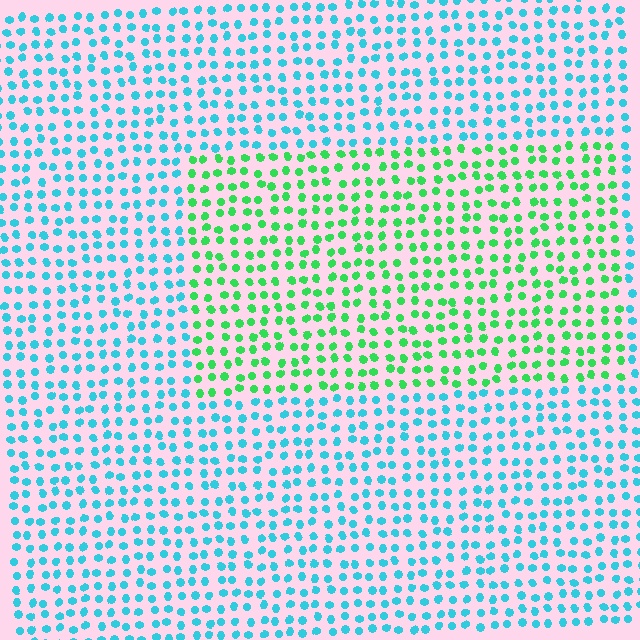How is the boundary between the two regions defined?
The boundary is defined purely by a slight shift in hue (about 53 degrees). Spacing, size, and orientation are identical on both sides.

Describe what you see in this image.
The image is filled with small cyan elements in a uniform arrangement. A rectangle-shaped region is visible where the elements are tinted to a slightly different hue, forming a subtle color boundary.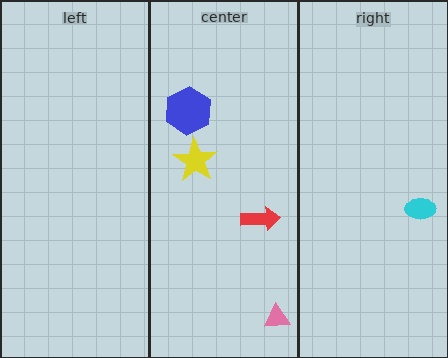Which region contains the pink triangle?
The center region.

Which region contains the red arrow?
The center region.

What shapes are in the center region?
The blue hexagon, the pink triangle, the red arrow, the yellow star.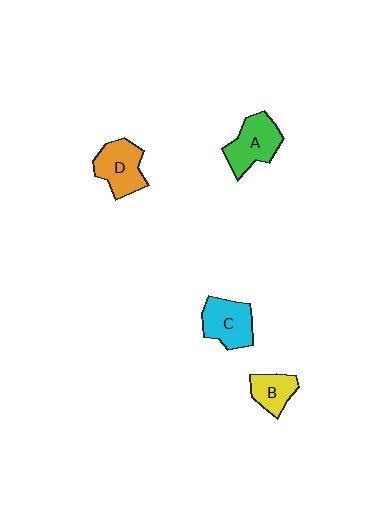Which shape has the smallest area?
Shape B (yellow).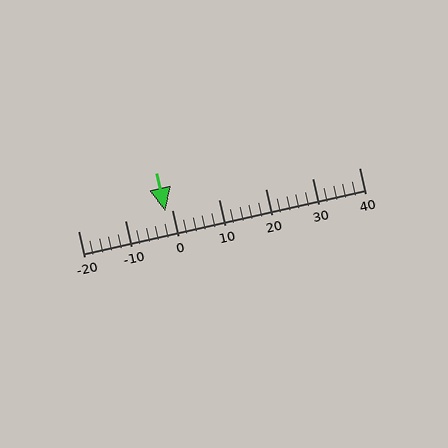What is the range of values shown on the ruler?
The ruler shows values from -20 to 40.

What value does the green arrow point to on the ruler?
The green arrow points to approximately -1.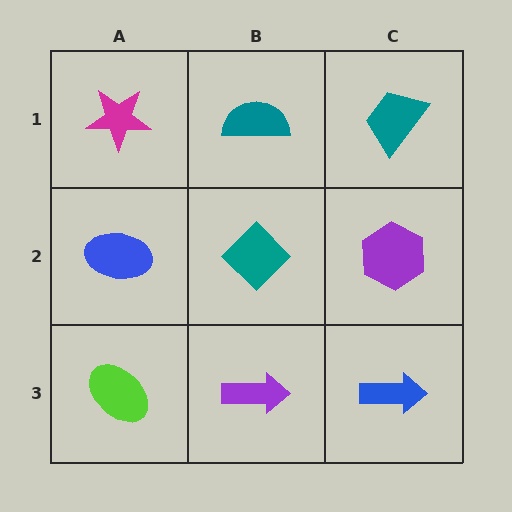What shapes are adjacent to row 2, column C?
A teal trapezoid (row 1, column C), a blue arrow (row 3, column C), a teal diamond (row 2, column B).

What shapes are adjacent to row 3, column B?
A teal diamond (row 2, column B), a lime ellipse (row 3, column A), a blue arrow (row 3, column C).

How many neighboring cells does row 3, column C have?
2.